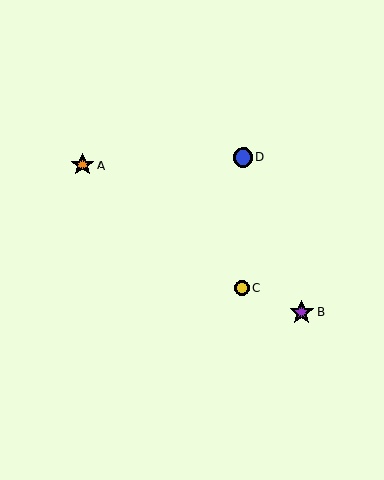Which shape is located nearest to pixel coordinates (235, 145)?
The blue circle (labeled D) at (243, 157) is nearest to that location.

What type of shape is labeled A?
Shape A is an orange star.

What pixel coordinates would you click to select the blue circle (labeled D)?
Click at (243, 157) to select the blue circle D.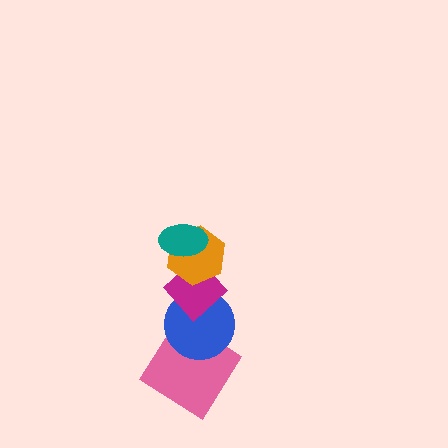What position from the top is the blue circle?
The blue circle is 4th from the top.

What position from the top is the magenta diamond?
The magenta diamond is 3rd from the top.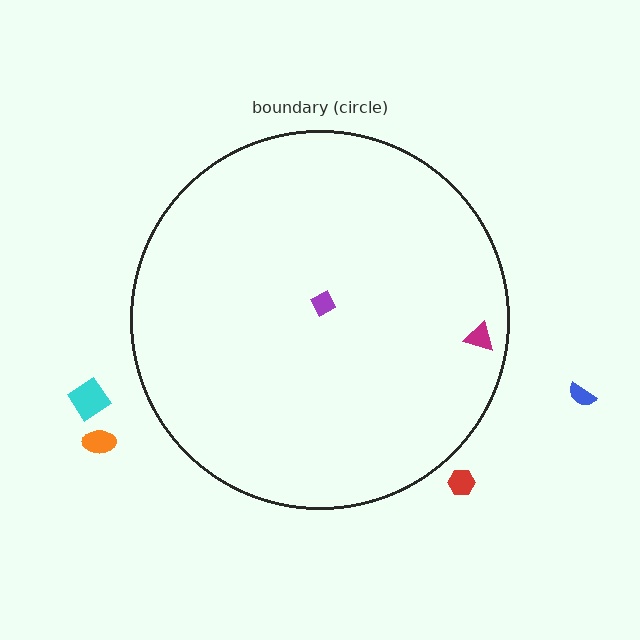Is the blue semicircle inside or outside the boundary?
Outside.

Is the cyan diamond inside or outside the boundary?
Outside.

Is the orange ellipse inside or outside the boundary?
Outside.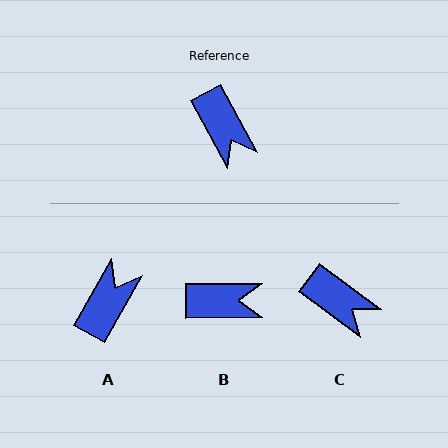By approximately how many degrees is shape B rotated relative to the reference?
Approximately 62 degrees counter-clockwise.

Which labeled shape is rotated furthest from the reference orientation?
A, about 123 degrees away.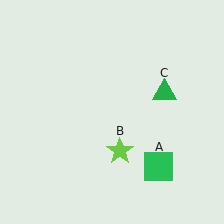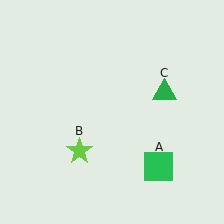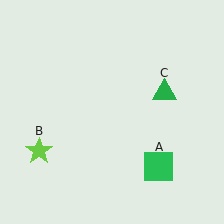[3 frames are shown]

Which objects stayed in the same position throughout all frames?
Green square (object A) and green triangle (object C) remained stationary.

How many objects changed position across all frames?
1 object changed position: lime star (object B).